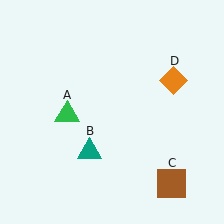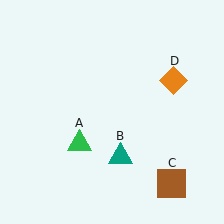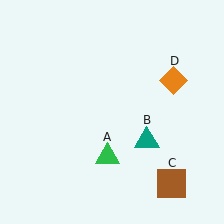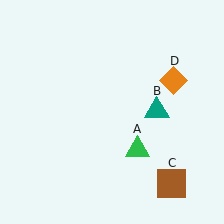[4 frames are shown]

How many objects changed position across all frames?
2 objects changed position: green triangle (object A), teal triangle (object B).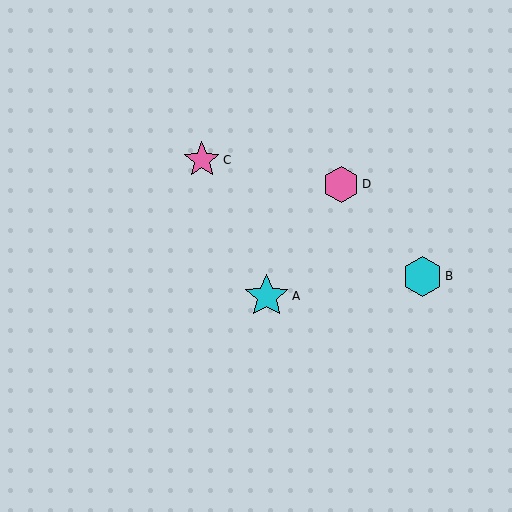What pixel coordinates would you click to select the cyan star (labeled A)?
Click at (267, 296) to select the cyan star A.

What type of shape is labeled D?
Shape D is a pink hexagon.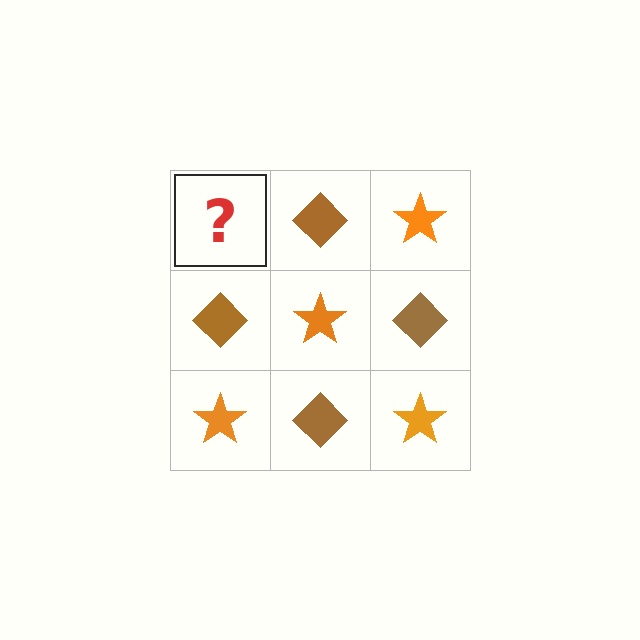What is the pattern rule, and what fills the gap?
The rule is that it alternates orange star and brown diamond in a checkerboard pattern. The gap should be filled with an orange star.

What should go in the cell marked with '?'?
The missing cell should contain an orange star.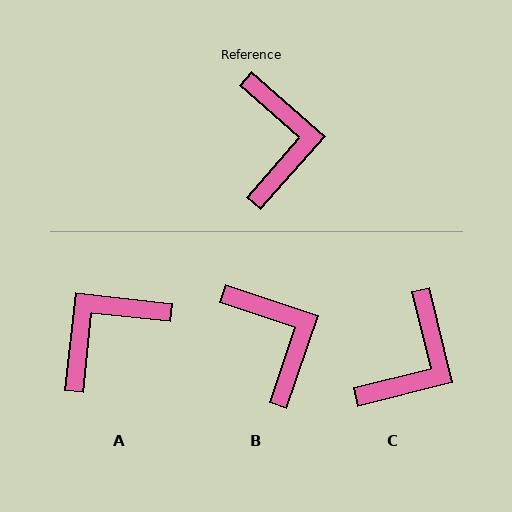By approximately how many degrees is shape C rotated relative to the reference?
Approximately 35 degrees clockwise.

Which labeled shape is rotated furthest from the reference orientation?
A, about 125 degrees away.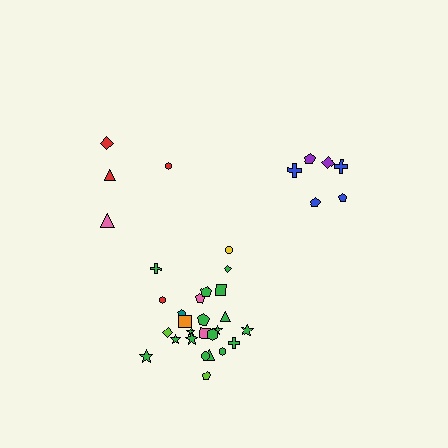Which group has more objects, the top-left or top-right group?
The top-right group.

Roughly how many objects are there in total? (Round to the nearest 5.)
Roughly 35 objects in total.